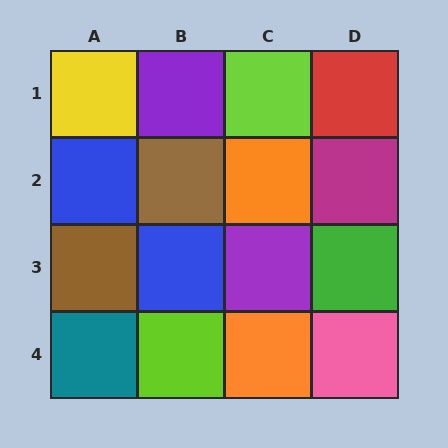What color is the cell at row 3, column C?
Purple.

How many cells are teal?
1 cell is teal.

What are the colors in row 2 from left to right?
Blue, brown, orange, magenta.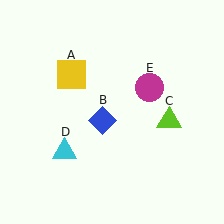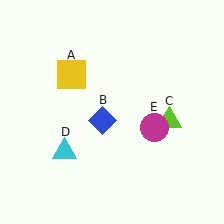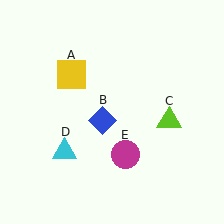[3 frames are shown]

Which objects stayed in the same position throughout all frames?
Yellow square (object A) and blue diamond (object B) and lime triangle (object C) and cyan triangle (object D) remained stationary.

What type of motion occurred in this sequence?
The magenta circle (object E) rotated clockwise around the center of the scene.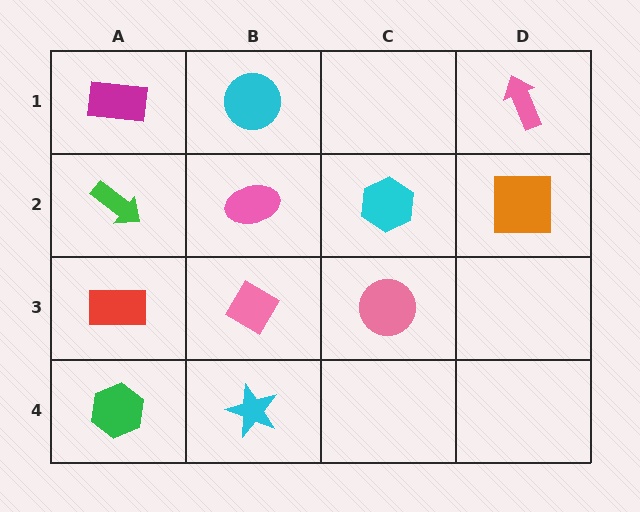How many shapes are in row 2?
4 shapes.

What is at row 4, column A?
A green hexagon.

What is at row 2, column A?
A green arrow.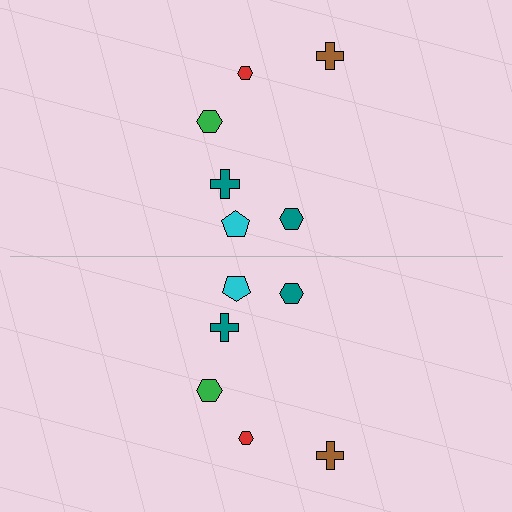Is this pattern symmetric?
Yes, this pattern has bilateral (reflection) symmetry.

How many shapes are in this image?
There are 12 shapes in this image.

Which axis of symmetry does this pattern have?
The pattern has a horizontal axis of symmetry running through the center of the image.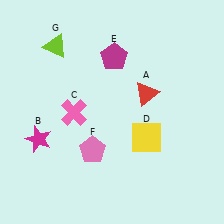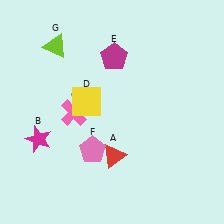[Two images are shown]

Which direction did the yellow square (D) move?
The yellow square (D) moved left.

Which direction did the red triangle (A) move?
The red triangle (A) moved down.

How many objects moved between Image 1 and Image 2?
2 objects moved between the two images.